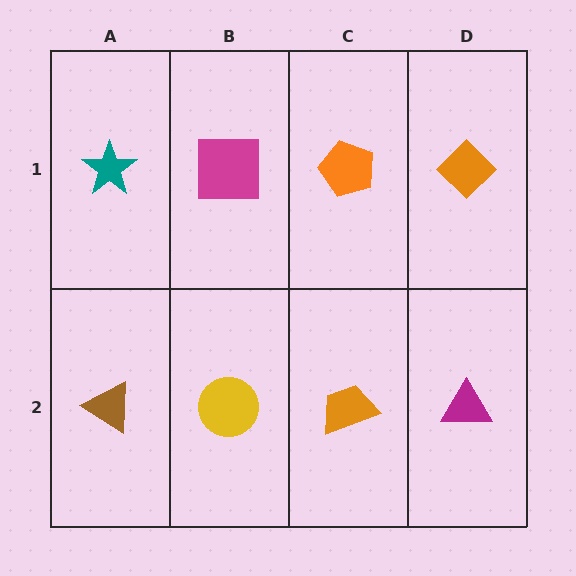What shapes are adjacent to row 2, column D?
An orange diamond (row 1, column D), an orange trapezoid (row 2, column C).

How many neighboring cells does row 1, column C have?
3.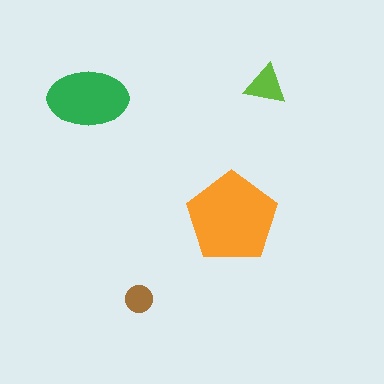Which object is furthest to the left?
The green ellipse is leftmost.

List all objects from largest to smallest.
The orange pentagon, the green ellipse, the lime triangle, the brown circle.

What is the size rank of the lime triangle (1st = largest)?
3rd.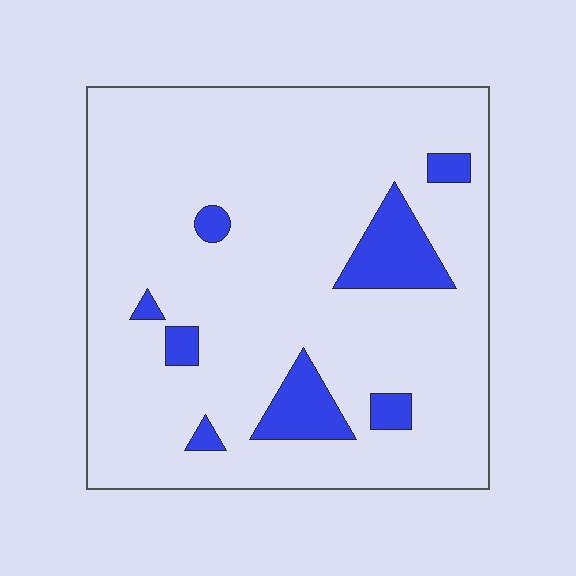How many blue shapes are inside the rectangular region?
8.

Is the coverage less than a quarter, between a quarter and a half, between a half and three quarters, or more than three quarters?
Less than a quarter.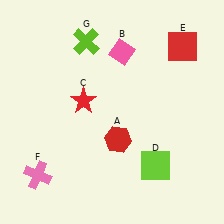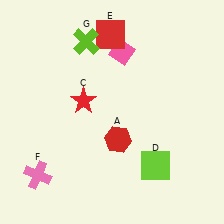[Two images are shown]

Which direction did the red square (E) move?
The red square (E) moved left.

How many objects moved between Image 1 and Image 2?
1 object moved between the two images.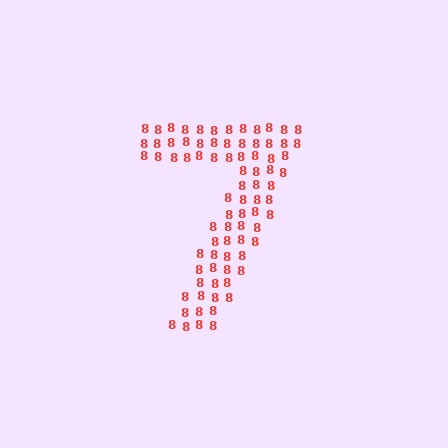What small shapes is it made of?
It is made of small digit 8's.